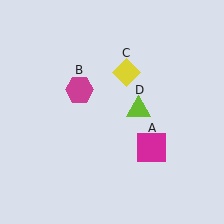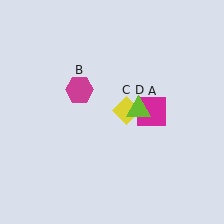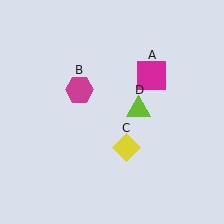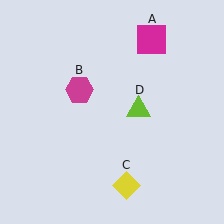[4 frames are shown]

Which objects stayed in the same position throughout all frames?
Magenta hexagon (object B) and lime triangle (object D) remained stationary.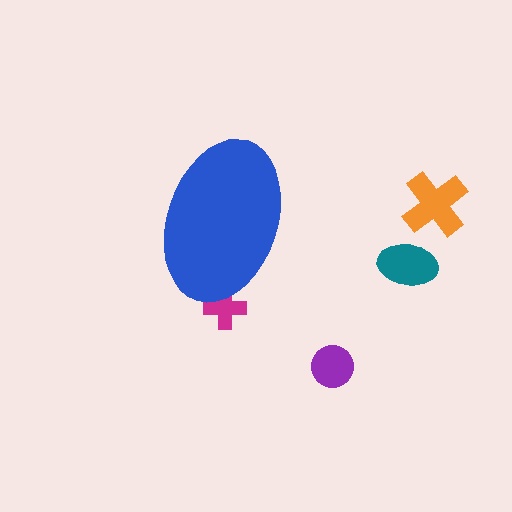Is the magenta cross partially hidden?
Yes, the magenta cross is partially hidden behind the blue ellipse.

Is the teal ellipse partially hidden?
No, the teal ellipse is fully visible.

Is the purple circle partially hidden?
No, the purple circle is fully visible.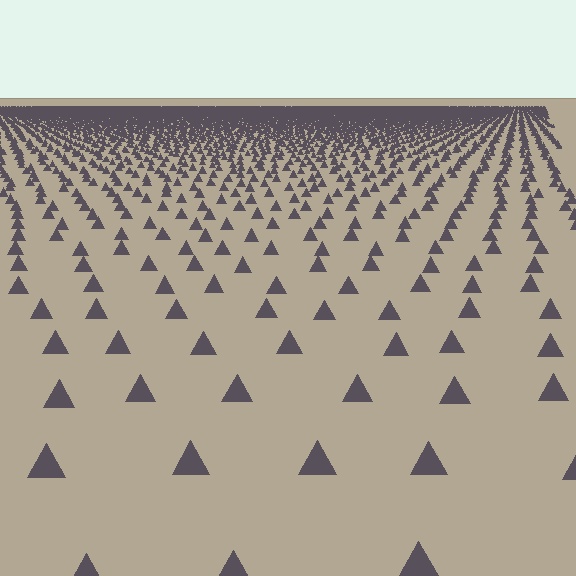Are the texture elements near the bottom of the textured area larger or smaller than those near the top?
Larger. Near the bottom, elements are closer to the viewer and appear at a bigger on-screen size.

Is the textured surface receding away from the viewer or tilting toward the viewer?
The surface is receding away from the viewer. Texture elements get smaller and denser toward the top.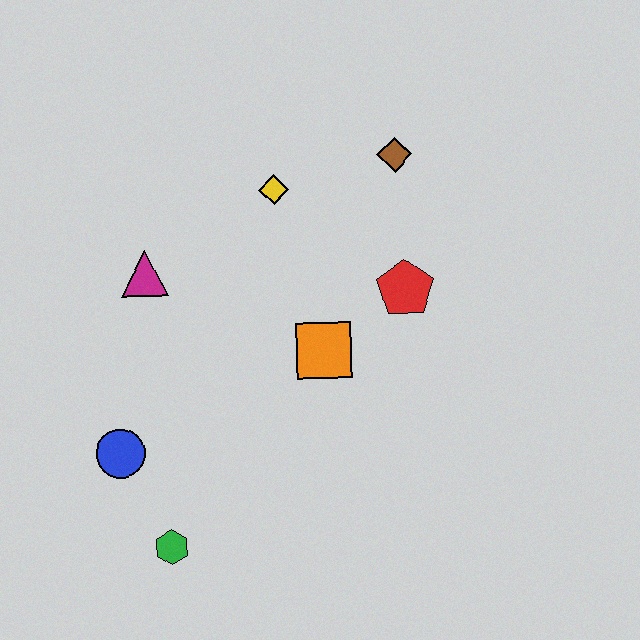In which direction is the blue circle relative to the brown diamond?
The blue circle is below the brown diamond.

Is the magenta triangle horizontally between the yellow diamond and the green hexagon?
No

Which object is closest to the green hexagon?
The blue circle is closest to the green hexagon.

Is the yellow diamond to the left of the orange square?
Yes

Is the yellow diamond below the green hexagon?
No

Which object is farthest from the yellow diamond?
The green hexagon is farthest from the yellow diamond.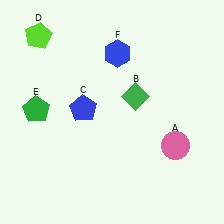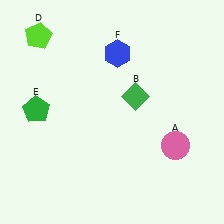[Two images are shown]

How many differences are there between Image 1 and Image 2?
There is 1 difference between the two images.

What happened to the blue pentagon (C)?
The blue pentagon (C) was removed in Image 2. It was in the top-left area of Image 1.